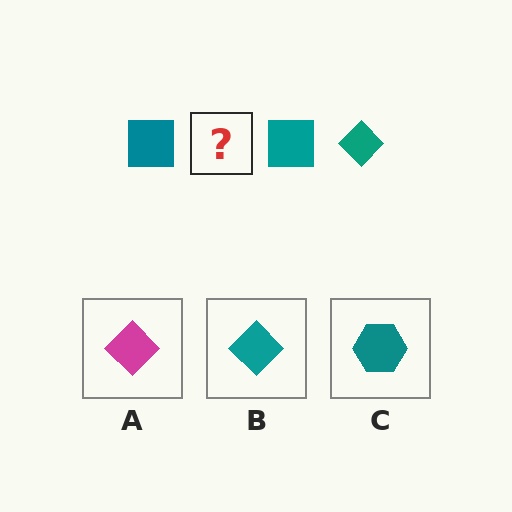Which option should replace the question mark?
Option B.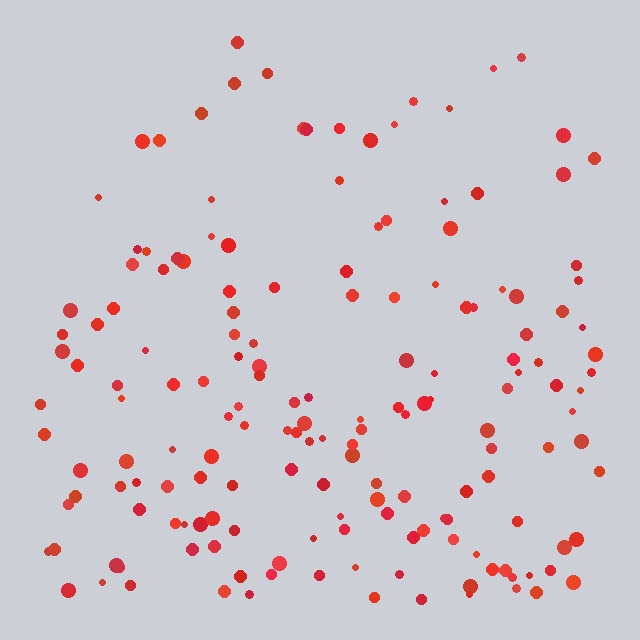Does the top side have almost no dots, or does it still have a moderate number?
Still a moderate number, just noticeably fewer than the bottom.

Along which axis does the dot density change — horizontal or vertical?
Vertical.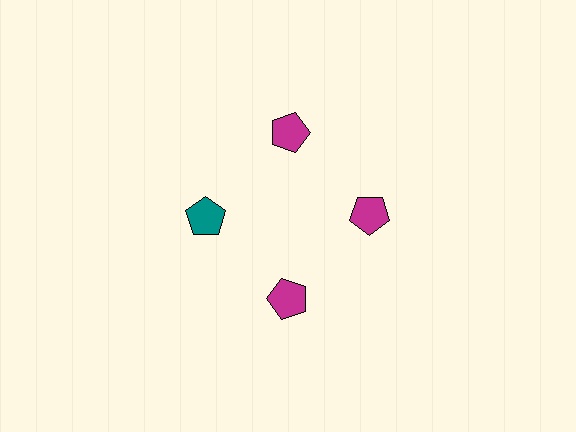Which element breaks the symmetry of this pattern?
The teal pentagon at roughly the 9 o'clock position breaks the symmetry. All other shapes are magenta pentagons.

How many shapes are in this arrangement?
There are 4 shapes arranged in a ring pattern.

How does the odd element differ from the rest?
It has a different color: teal instead of magenta.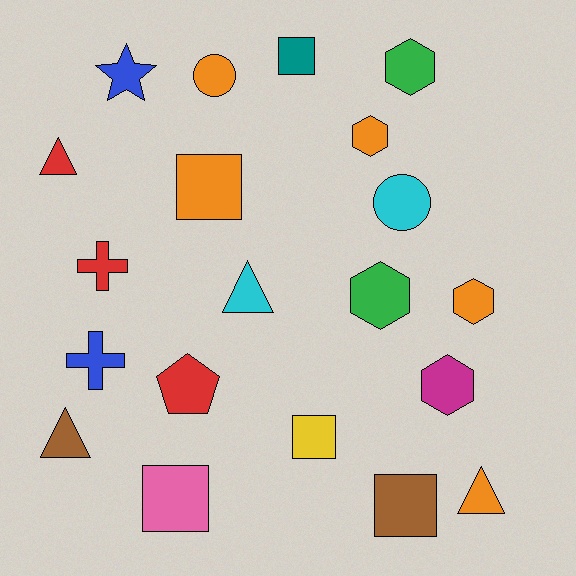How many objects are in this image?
There are 20 objects.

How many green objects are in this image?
There are 2 green objects.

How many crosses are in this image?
There are 2 crosses.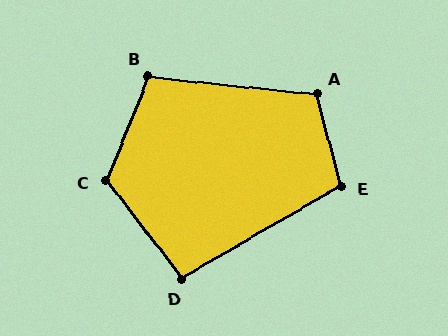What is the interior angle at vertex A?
Approximately 111 degrees (obtuse).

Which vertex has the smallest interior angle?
D, at approximately 98 degrees.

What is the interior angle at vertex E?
Approximately 105 degrees (obtuse).